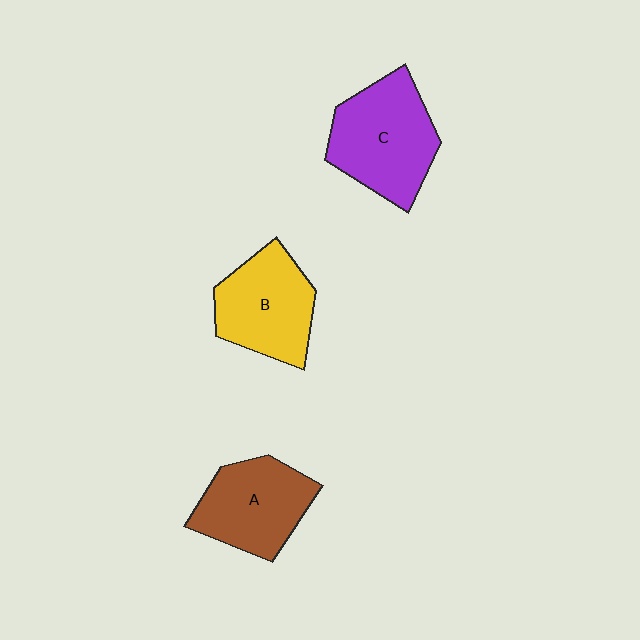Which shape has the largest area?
Shape C (purple).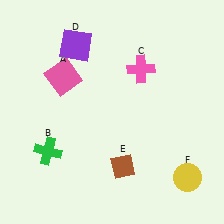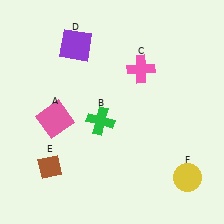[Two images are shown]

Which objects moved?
The objects that moved are: the pink square (A), the green cross (B), the brown diamond (E).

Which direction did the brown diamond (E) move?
The brown diamond (E) moved left.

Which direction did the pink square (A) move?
The pink square (A) moved down.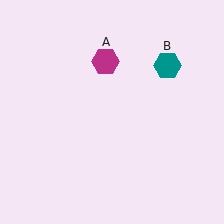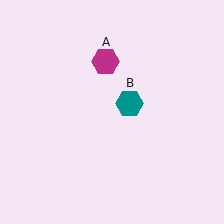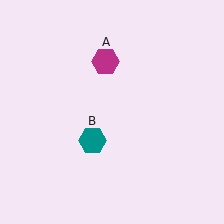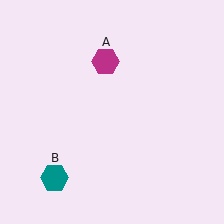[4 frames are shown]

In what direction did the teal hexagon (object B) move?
The teal hexagon (object B) moved down and to the left.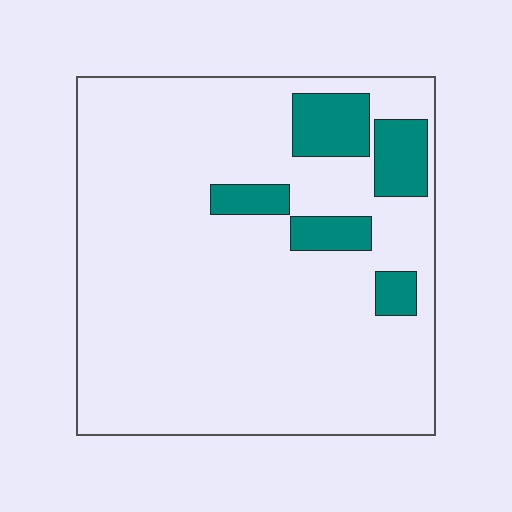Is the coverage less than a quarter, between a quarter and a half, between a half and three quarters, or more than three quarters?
Less than a quarter.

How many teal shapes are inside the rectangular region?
5.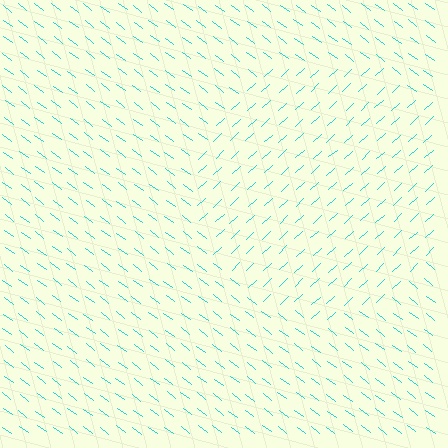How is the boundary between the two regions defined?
The boundary is defined purely by a change in line orientation (approximately 79 degrees difference). All lines are the same color and thickness.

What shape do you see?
I see a circle.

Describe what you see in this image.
The image is filled with small cyan line segments. A circle region in the image has lines oriented differently from the surrounding lines, creating a visible texture boundary.